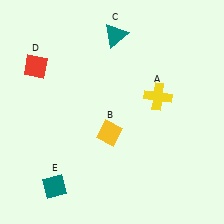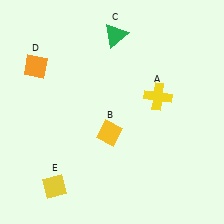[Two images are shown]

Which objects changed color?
C changed from teal to green. D changed from red to orange. E changed from teal to yellow.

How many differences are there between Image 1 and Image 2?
There are 3 differences between the two images.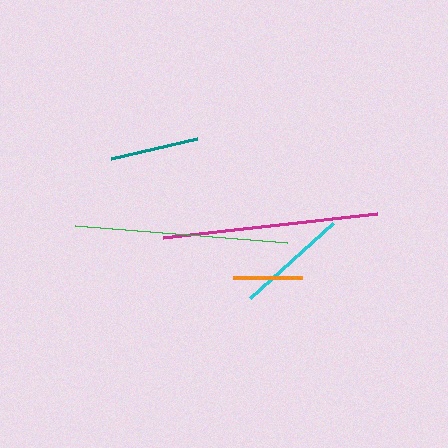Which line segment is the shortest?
The orange line is the shortest at approximately 68 pixels.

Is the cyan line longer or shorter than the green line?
The green line is longer than the cyan line.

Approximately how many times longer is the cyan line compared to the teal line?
The cyan line is approximately 1.3 times the length of the teal line.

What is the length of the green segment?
The green segment is approximately 213 pixels long.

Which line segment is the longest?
The magenta line is the longest at approximately 215 pixels.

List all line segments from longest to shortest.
From longest to shortest: magenta, green, cyan, teal, orange.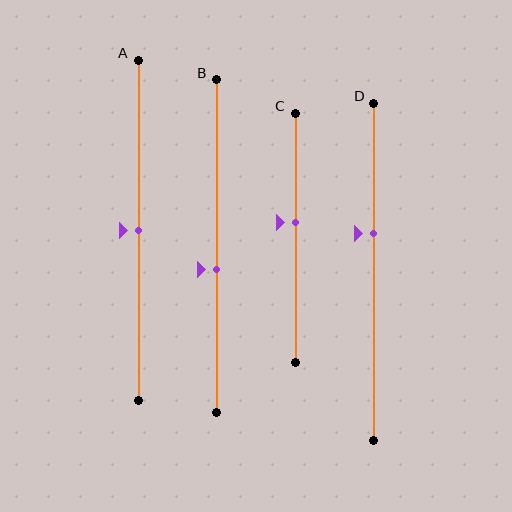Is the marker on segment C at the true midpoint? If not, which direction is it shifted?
No, the marker on segment C is shifted upward by about 6% of the segment length.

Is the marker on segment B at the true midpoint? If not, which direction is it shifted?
No, the marker on segment B is shifted downward by about 7% of the segment length.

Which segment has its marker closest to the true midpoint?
Segment A has its marker closest to the true midpoint.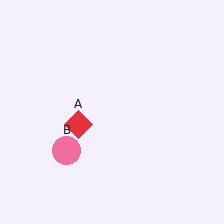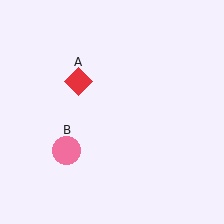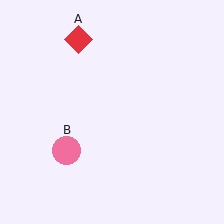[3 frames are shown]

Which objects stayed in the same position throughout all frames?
Pink circle (object B) remained stationary.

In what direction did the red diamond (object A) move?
The red diamond (object A) moved up.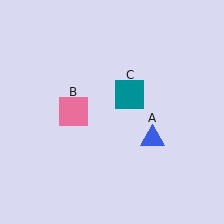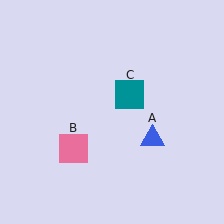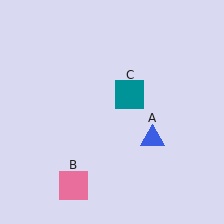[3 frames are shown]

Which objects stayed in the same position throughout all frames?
Blue triangle (object A) and teal square (object C) remained stationary.